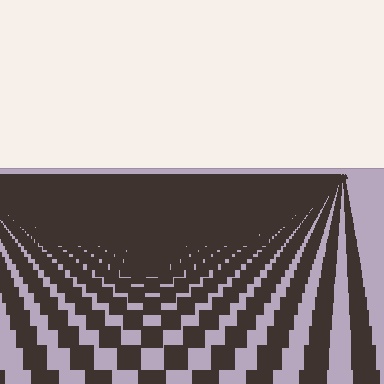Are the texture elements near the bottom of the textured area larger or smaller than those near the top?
Larger. Near the bottom, elements are closer to the viewer and appear at a bigger on-screen size.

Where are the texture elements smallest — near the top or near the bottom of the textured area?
Near the top.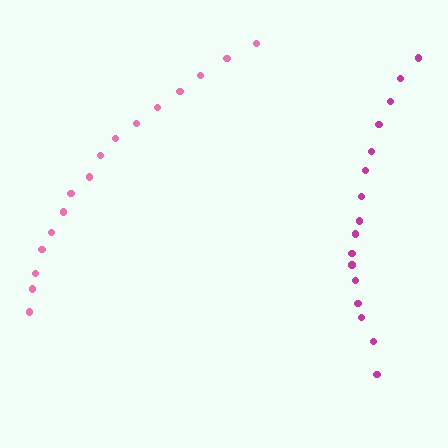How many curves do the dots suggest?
There are 2 distinct paths.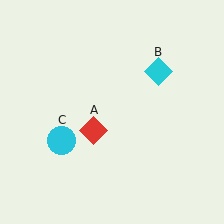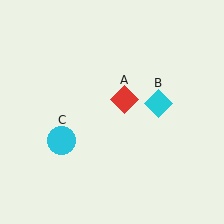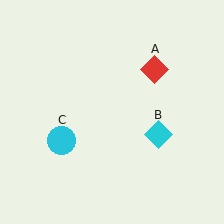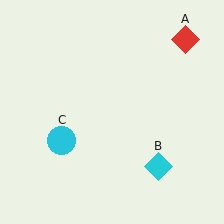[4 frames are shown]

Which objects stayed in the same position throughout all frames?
Cyan circle (object C) remained stationary.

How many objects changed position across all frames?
2 objects changed position: red diamond (object A), cyan diamond (object B).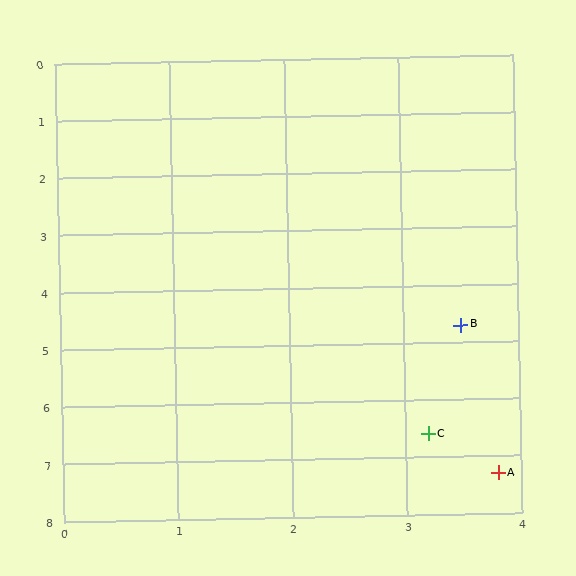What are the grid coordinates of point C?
Point C is at approximately (3.2, 6.6).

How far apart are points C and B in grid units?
Points C and B are about 1.9 grid units apart.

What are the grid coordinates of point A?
Point A is at approximately (3.8, 7.3).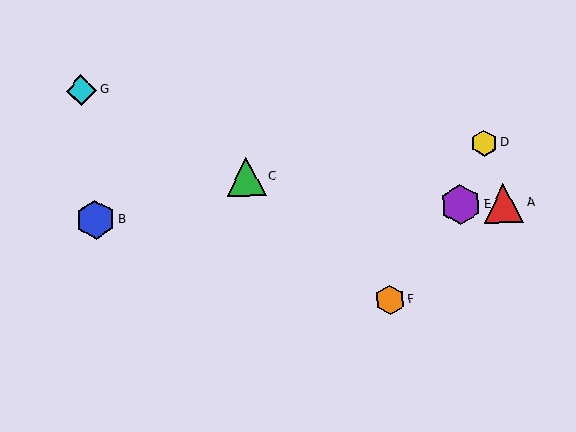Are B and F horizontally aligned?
No, B is at y≈219 and F is at y≈300.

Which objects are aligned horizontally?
Objects A, B, E are aligned horizontally.